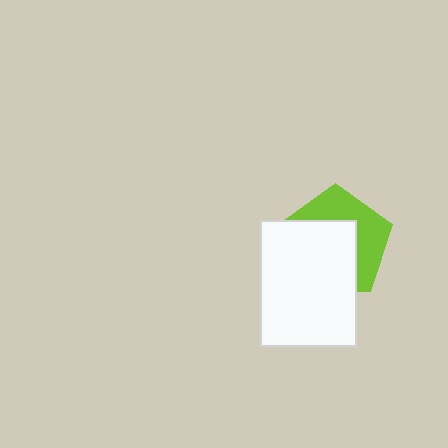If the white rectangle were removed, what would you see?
You would see the complete lime pentagon.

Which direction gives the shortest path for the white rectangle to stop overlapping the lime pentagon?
Moving toward the lower-left gives the shortest separation.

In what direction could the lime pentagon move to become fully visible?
The lime pentagon could move toward the upper-right. That would shift it out from behind the white rectangle entirely.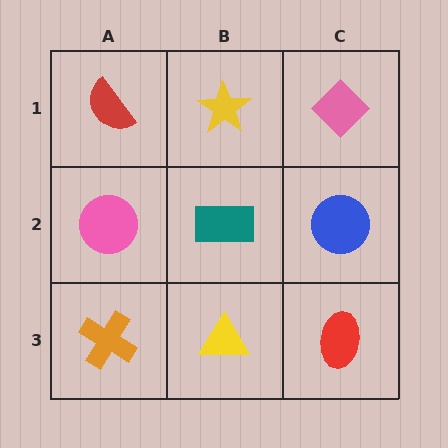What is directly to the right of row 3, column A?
A yellow triangle.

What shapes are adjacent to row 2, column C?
A pink diamond (row 1, column C), a red ellipse (row 3, column C), a teal rectangle (row 2, column B).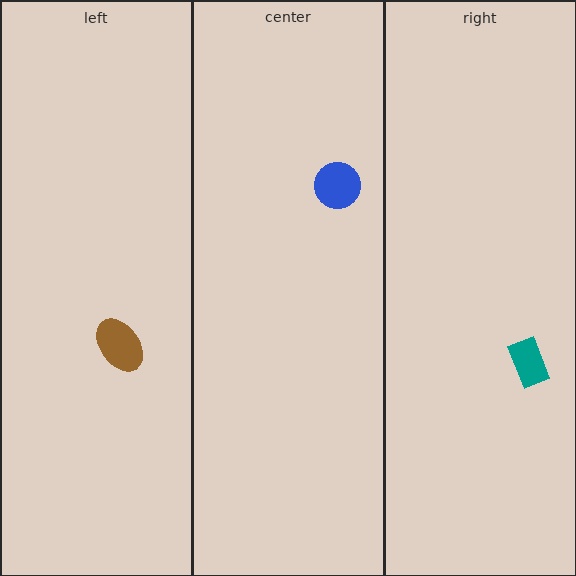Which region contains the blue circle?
The center region.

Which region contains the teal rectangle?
The right region.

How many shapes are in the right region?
1.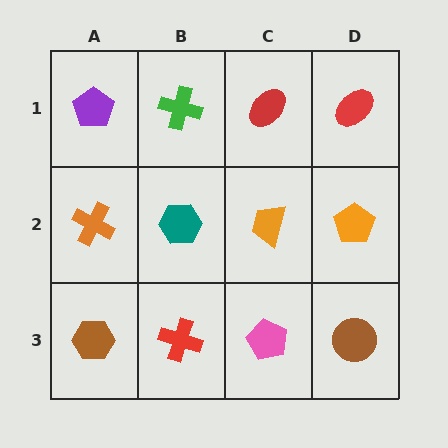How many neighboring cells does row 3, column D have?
2.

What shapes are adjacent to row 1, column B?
A teal hexagon (row 2, column B), a purple pentagon (row 1, column A), a red ellipse (row 1, column C).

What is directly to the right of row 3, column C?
A brown circle.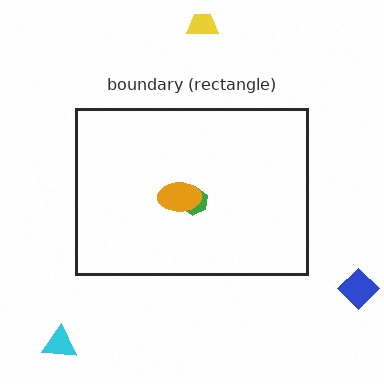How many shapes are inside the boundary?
2 inside, 3 outside.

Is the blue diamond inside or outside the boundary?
Outside.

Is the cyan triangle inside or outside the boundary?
Outside.